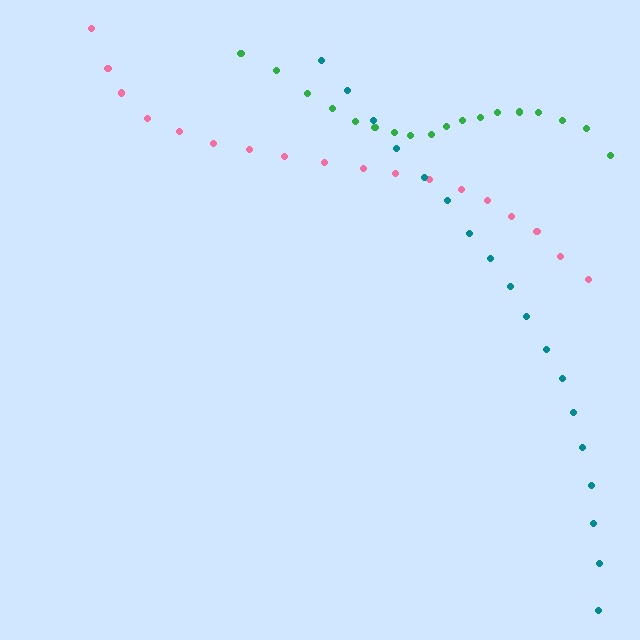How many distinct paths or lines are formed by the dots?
There are 3 distinct paths.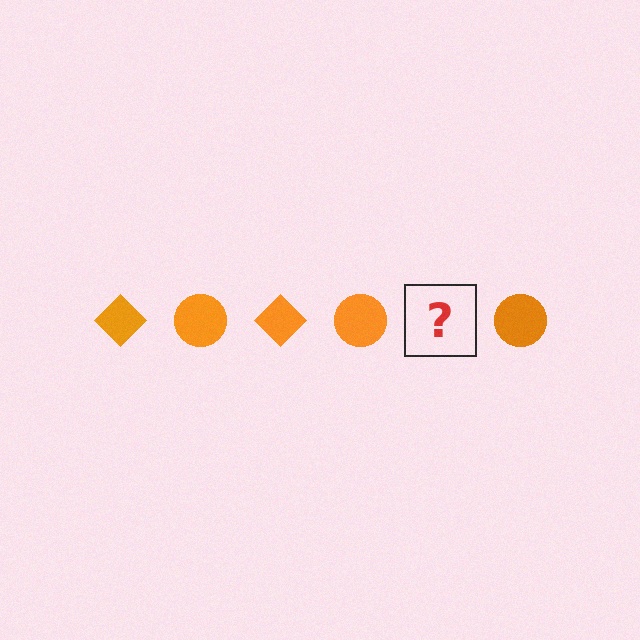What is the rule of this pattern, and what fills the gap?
The rule is that the pattern cycles through diamond, circle shapes in orange. The gap should be filled with an orange diamond.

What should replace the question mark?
The question mark should be replaced with an orange diamond.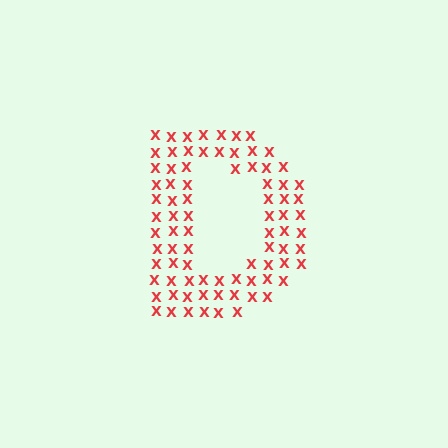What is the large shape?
The large shape is the letter D.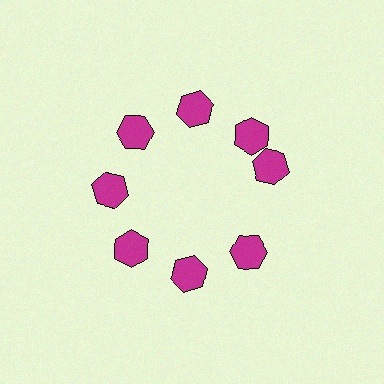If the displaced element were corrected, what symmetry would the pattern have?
It would have 8-fold rotational symmetry — the pattern would map onto itself every 45 degrees.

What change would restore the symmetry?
The symmetry would be restored by rotating it back into even spacing with its neighbors so that all 8 hexagons sit at equal angles and equal distance from the center.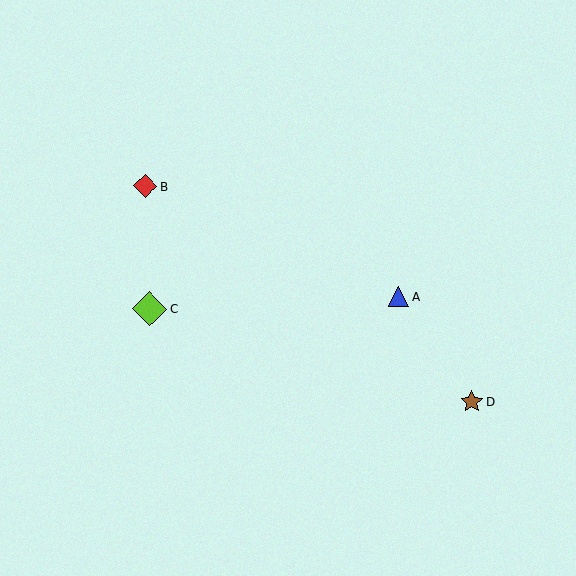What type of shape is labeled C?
Shape C is a lime diamond.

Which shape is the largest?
The lime diamond (labeled C) is the largest.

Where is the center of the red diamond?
The center of the red diamond is at (145, 186).